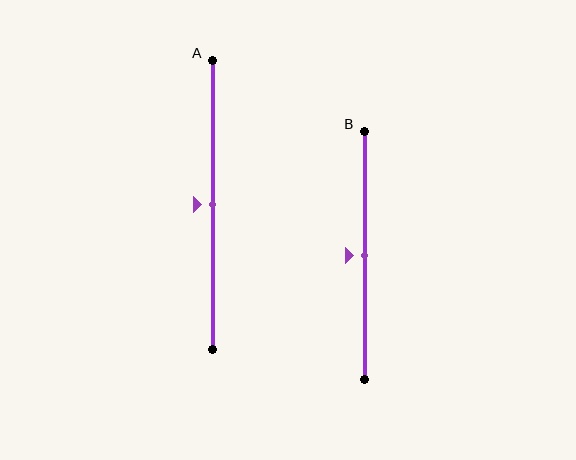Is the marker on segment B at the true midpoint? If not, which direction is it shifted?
Yes, the marker on segment B is at the true midpoint.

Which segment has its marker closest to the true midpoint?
Segment A has its marker closest to the true midpoint.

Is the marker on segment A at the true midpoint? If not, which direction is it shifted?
Yes, the marker on segment A is at the true midpoint.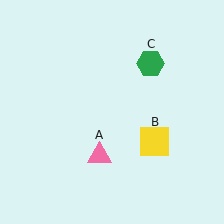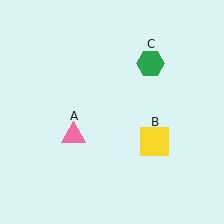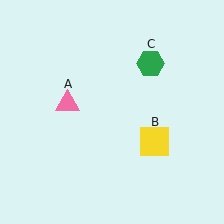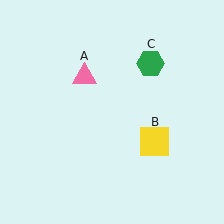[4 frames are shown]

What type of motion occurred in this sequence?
The pink triangle (object A) rotated clockwise around the center of the scene.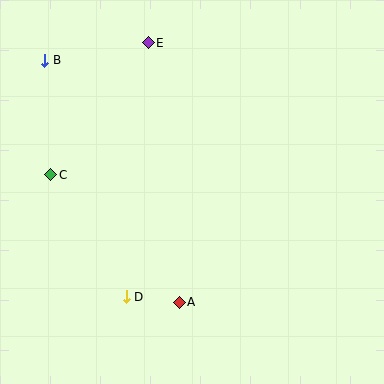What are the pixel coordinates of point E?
Point E is at (148, 43).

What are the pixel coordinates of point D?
Point D is at (126, 297).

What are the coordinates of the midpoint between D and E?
The midpoint between D and E is at (137, 170).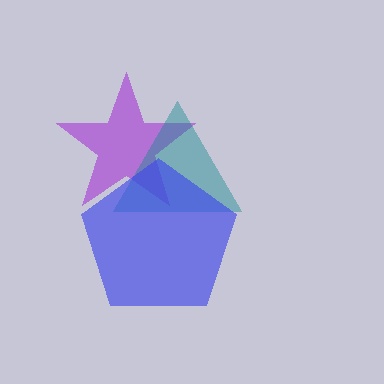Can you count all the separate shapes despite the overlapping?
Yes, there are 3 separate shapes.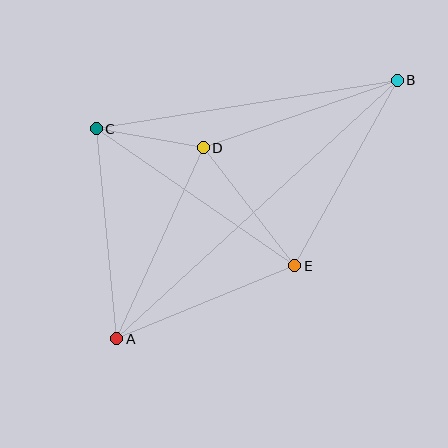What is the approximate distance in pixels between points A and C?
The distance between A and C is approximately 211 pixels.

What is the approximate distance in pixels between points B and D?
The distance between B and D is approximately 206 pixels.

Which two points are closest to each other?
Points C and D are closest to each other.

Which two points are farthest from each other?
Points A and B are farthest from each other.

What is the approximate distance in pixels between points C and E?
The distance between C and E is approximately 241 pixels.